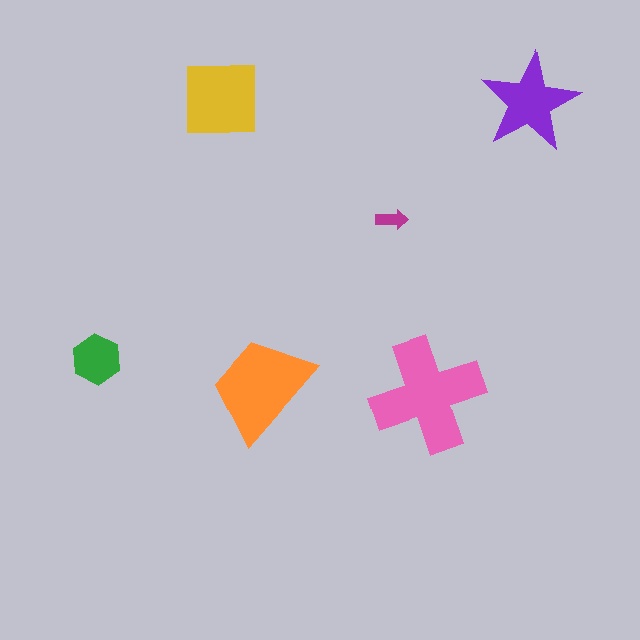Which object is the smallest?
The magenta arrow.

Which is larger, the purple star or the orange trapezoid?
The orange trapezoid.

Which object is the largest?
The pink cross.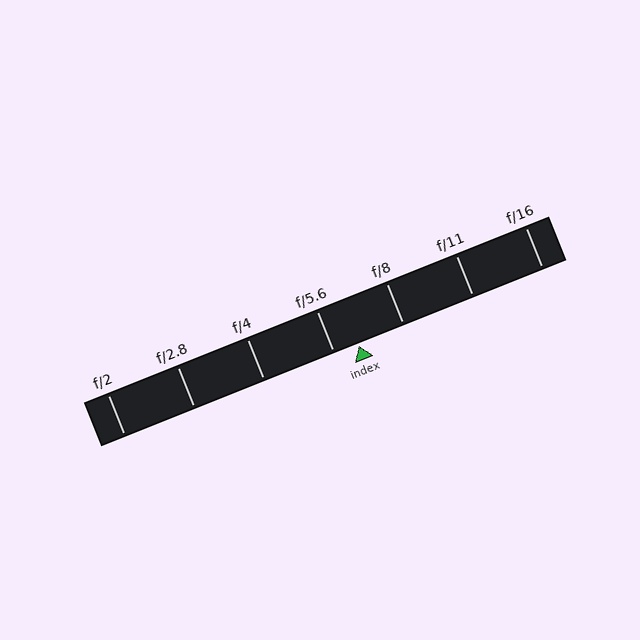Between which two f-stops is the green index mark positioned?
The index mark is between f/5.6 and f/8.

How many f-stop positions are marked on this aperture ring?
There are 7 f-stop positions marked.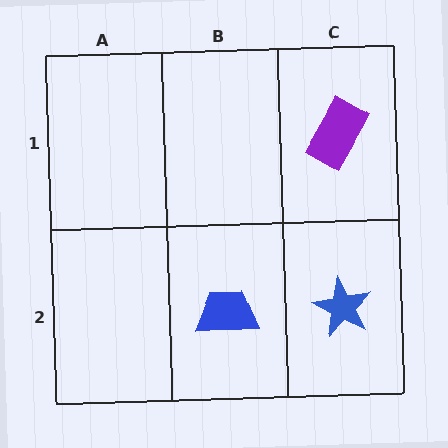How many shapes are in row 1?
1 shape.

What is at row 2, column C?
A blue star.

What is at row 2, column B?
A blue trapezoid.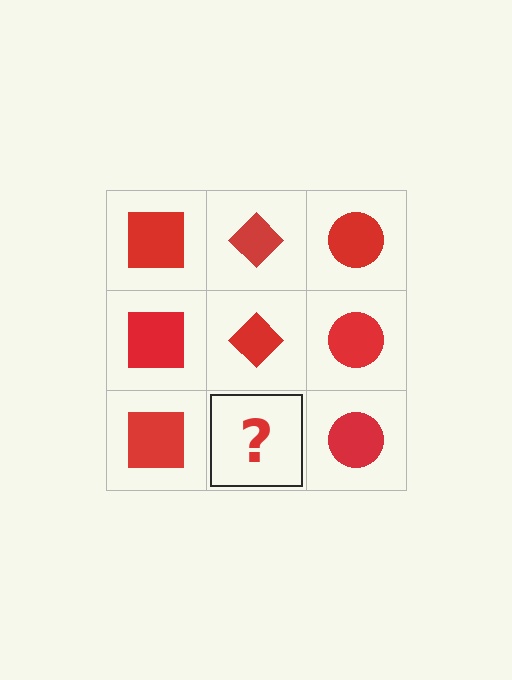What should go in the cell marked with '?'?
The missing cell should contain a red diamond.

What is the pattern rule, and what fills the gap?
The rule is that each column has a consistent shape. The gap should be filled with a red diamond.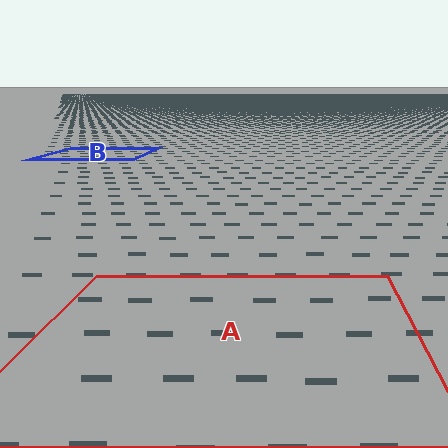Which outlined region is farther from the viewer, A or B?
Region B is farther from the viewer — the texture elements inside it appear smaller and more densely packed.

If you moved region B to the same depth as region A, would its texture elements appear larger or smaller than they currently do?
They would appear larger. At a closer depth, the same texture elements are projected at a bigger on-screen size.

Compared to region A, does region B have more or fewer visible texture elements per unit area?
Region B has more texture elements per unit area — they are packed more densely because it is farther away.